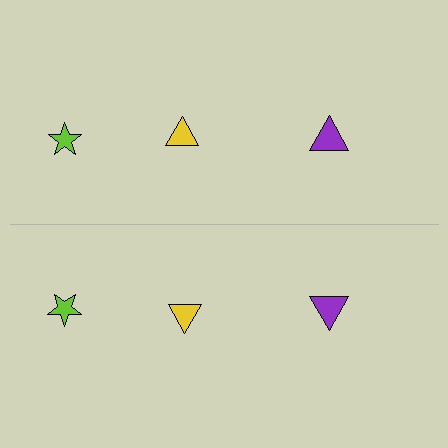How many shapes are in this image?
There are 6 shapes in this image.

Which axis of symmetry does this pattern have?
The pattern has a horizontal axis of symmetry running through the center of the image.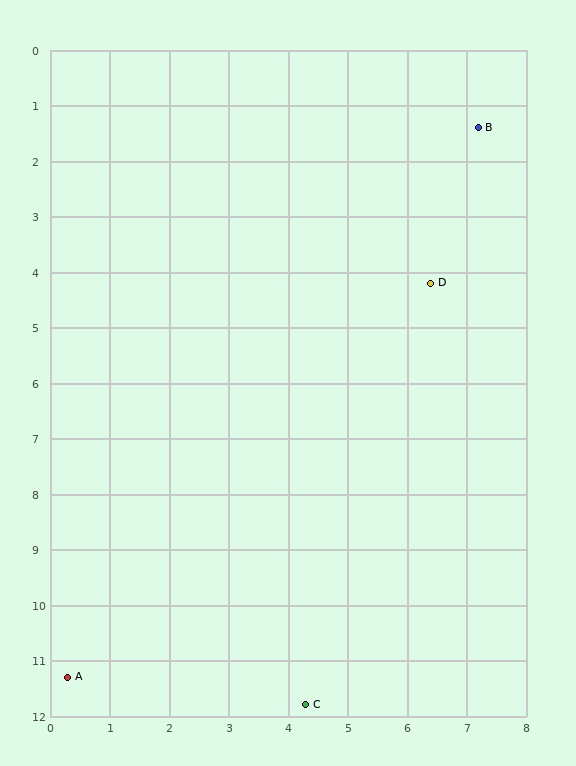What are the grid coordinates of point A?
Point A is at approximately (0.3, 11.3).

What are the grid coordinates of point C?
Point C is at approximately (4.3, 11.8).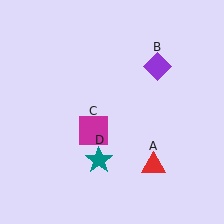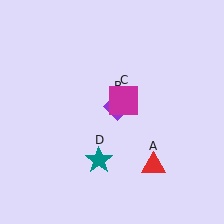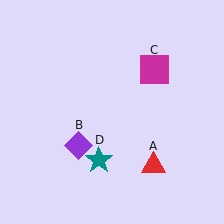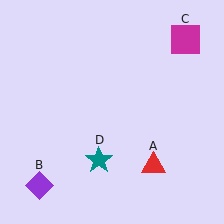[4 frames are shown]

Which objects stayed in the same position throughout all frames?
Red triangle (object A) and teal star (object D) remained stationary.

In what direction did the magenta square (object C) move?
The magenta square (object C) moved up and to the right.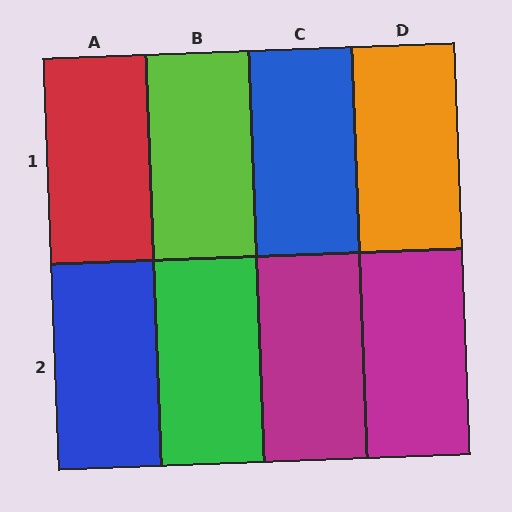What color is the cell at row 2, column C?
Magenta.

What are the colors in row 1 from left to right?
Red, lime, blue, orange.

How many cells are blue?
2 cells are blue.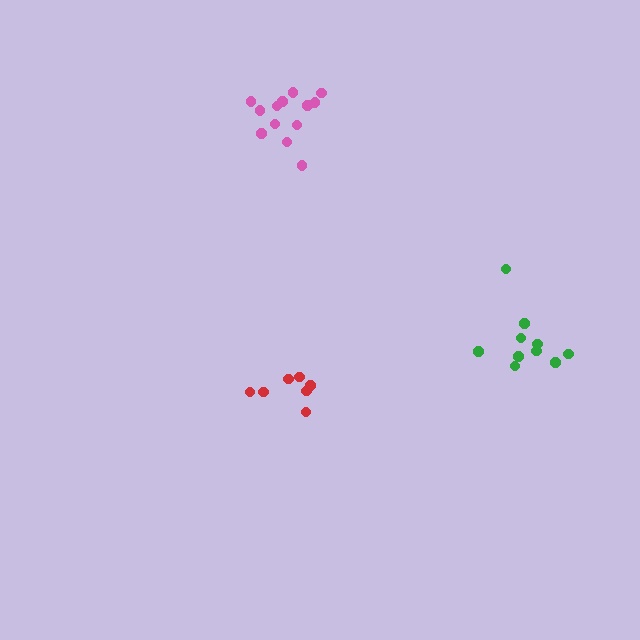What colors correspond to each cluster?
The clusters are colored: red, pink, green.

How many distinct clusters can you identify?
There are 3 distinct clusters.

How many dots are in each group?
Group 1: 7 dots, Group 2: 13 dots, Group 3: 10 dots (30 total).